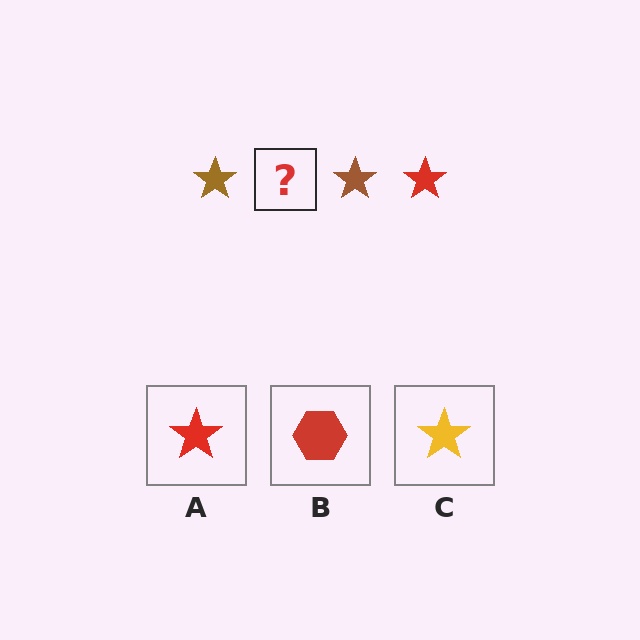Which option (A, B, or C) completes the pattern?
A.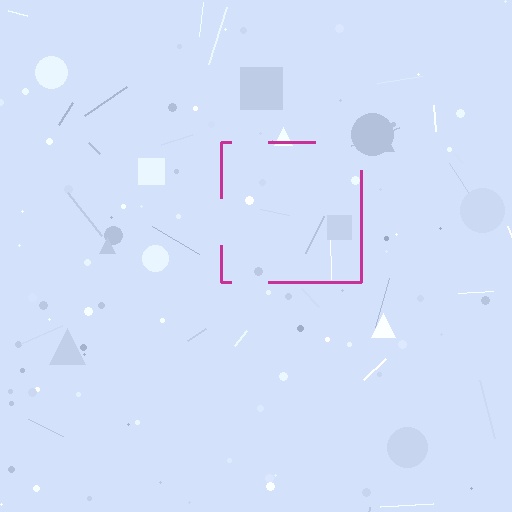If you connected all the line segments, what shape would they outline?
They would outline a square.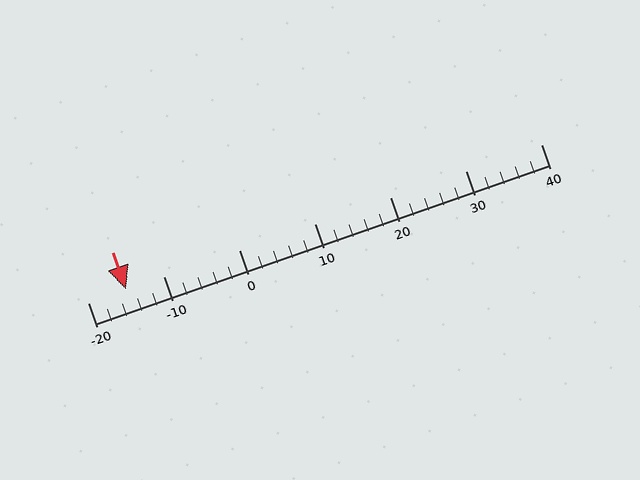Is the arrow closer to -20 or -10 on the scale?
The arrow is closer to -10.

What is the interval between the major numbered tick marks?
The major tick marks are spaced 10 units apart.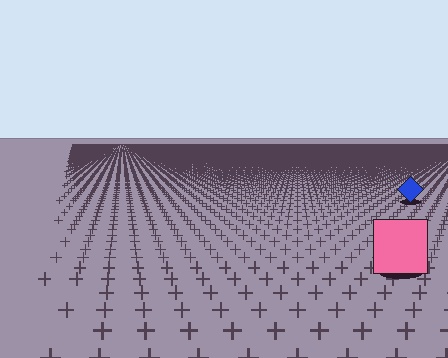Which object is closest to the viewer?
The pink square is closest. The texture marks near it are larger and more spread out.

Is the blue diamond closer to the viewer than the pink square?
No. The pink square is closer — you can tell from the texture gradient: the ground texture is coarser near it.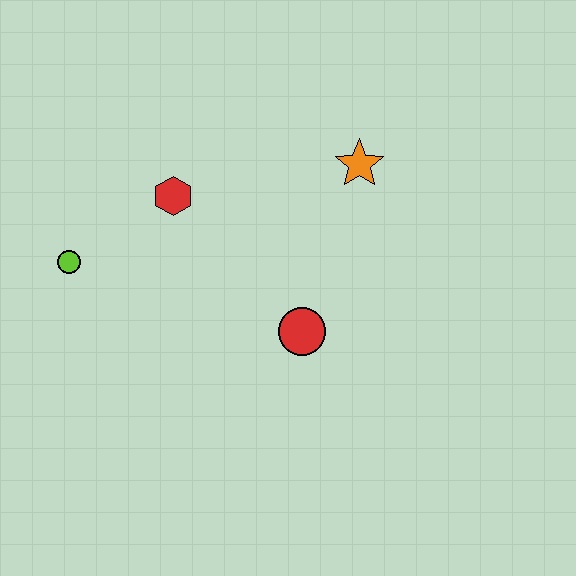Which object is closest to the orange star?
The red circle is closest to the orange star.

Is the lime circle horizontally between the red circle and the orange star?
No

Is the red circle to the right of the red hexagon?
Yes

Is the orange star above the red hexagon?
Yes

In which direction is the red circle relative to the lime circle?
The red circle is to the right of the lime circle.